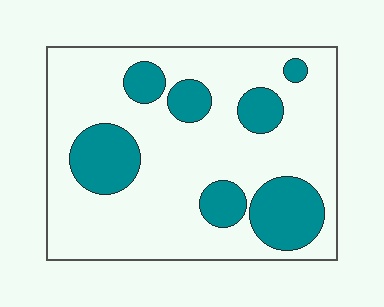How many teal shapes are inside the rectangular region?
7.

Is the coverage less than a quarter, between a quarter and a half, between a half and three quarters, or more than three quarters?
Less than a quarter.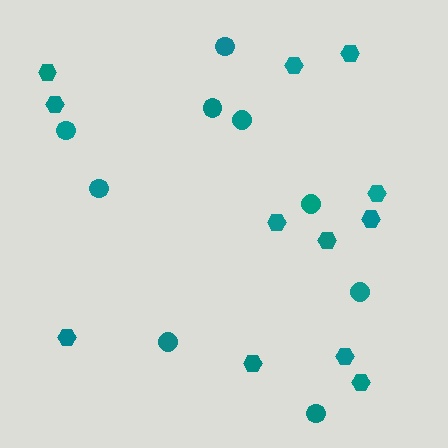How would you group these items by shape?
There are 2 groups: one group of hexagons (12) and one group of circles (9).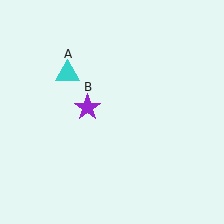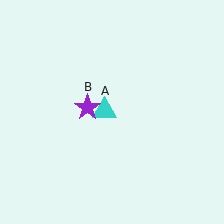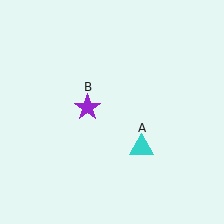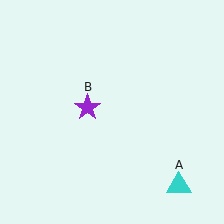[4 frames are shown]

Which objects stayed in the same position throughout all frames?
Purple star (object B) remained stationary.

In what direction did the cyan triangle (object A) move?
The cyan triangle (object A) moved down and to the right.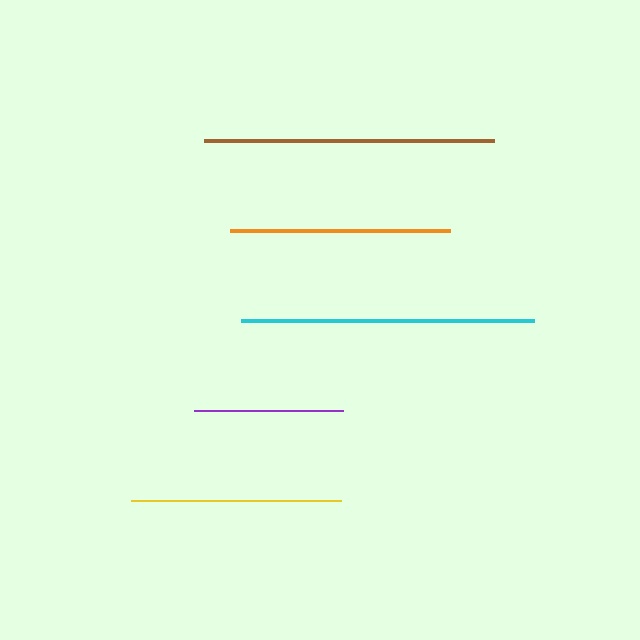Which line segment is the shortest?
The purple line is the shortest at approximately 149 pixels.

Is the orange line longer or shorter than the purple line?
The orange line is longer than the purple line.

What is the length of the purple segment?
The purple segment is approximately 149 pixels long.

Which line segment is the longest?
The cyan line is the longest at approximately 293 pixels.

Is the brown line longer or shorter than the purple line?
The brown line is longer than the purple line.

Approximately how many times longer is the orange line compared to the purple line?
The orange line is approximately 1.5 times the length of the purple line.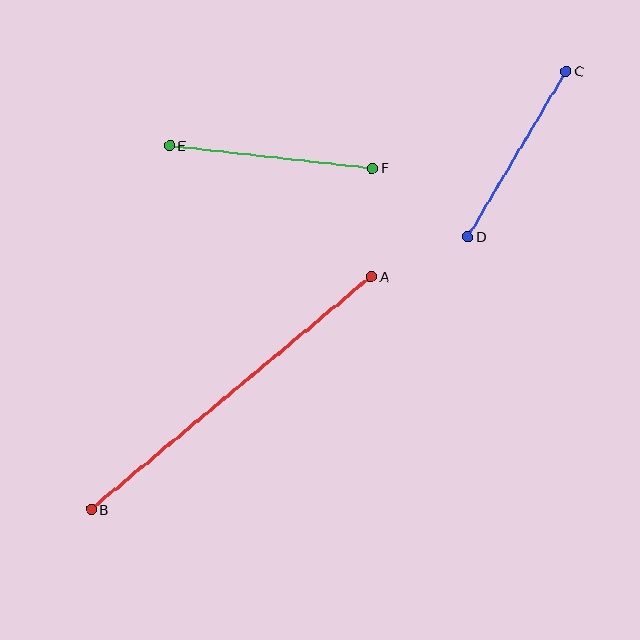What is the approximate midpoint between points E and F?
The midpoint is at approximately (271, 157) pixels.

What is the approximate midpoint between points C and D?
The midpoint is at approximately (517, 154) pixels.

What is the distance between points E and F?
The distance is approximately 204 pixels.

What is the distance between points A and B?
The distance is approximately 365 pixels.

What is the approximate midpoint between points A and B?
The midpoint is at approximately (231, 393) pixels.